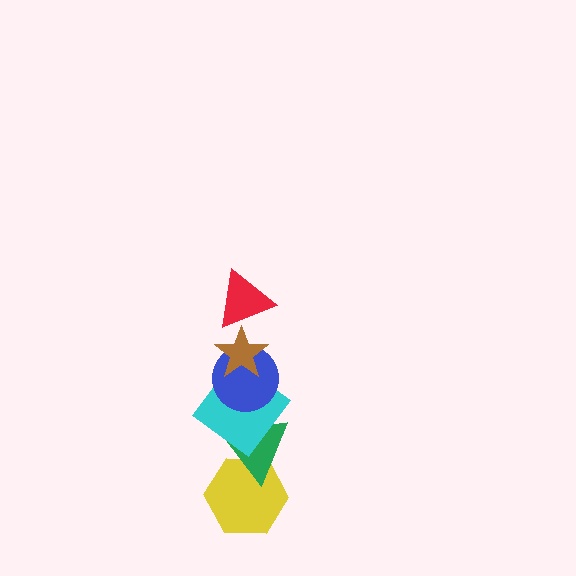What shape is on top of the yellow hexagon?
The green triangle is on top of the yellow hexagon.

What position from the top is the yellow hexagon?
The yellow hexagon is 6th from the top.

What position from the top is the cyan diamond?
The cyan diamond is 4th from the top.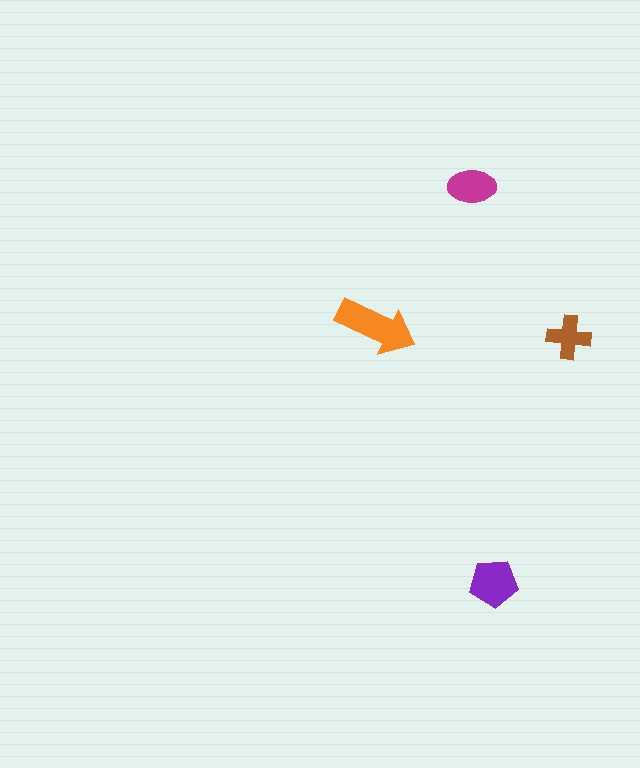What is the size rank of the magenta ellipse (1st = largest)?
3rd.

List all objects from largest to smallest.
The orange arrow, the purple pentagon, the magenta ellipse, the brown cross.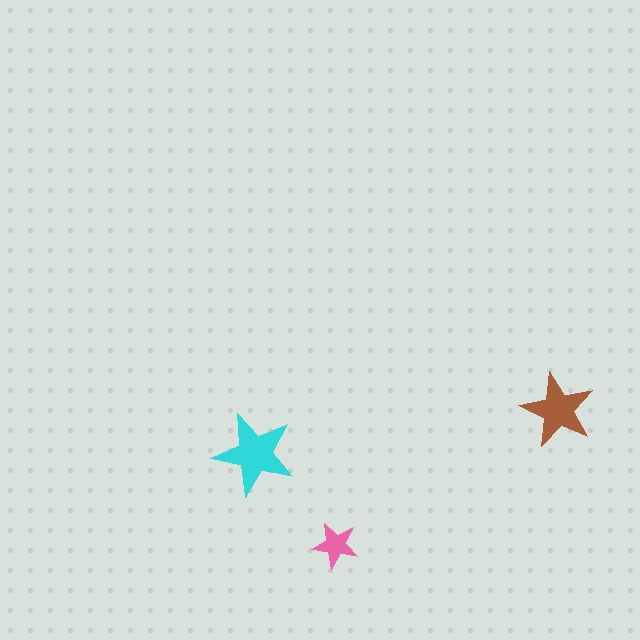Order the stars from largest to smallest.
the cyan one, the brown one, the pink one.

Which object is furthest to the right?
The brown star is rightmost.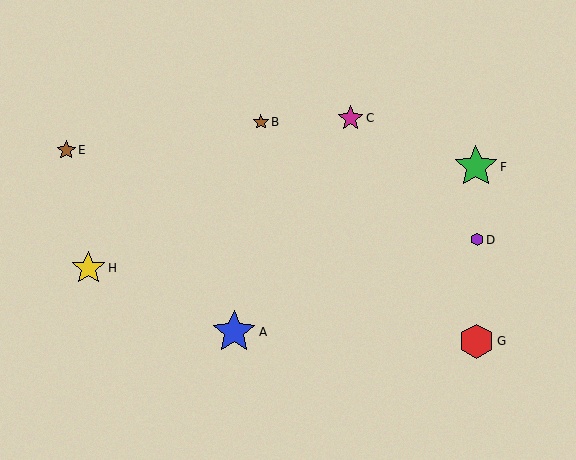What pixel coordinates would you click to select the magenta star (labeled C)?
Click at (350, 118) to select the magenta star C.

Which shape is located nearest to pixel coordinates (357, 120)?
The magenta star (labeled C) at (350, 118) is nearest to that location.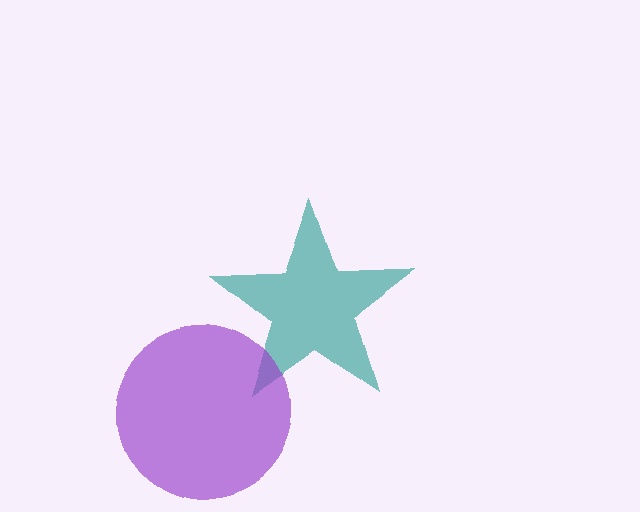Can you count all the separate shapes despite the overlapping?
Yes, there are 2 separate shapes.